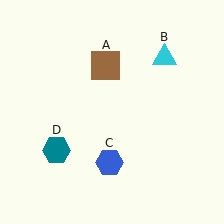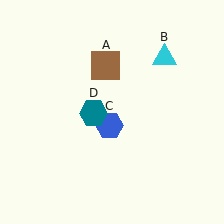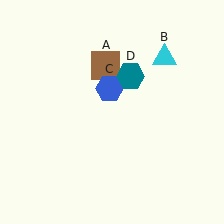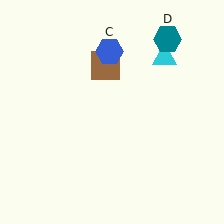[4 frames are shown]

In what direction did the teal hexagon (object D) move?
The teal hexagon (object D) moved up and to the right.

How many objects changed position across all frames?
2 objects changed position: blue hexagon (object C), teal hexagon (object D).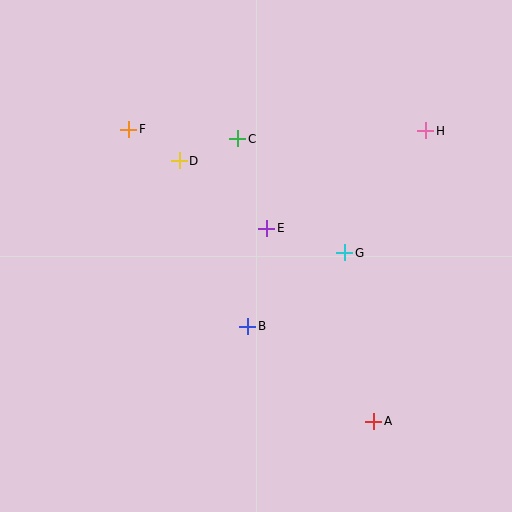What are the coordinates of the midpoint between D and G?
The midpoint between D and G is at (262, 207).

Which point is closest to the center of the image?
Point E at (267, 228) is closest to the center.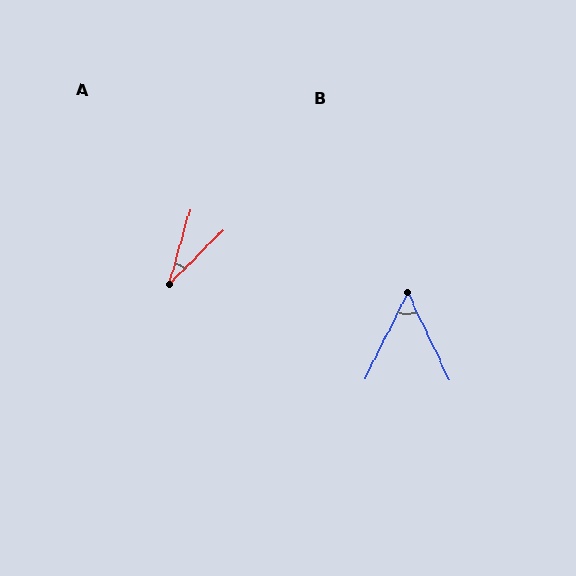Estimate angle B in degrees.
Approximately 52 degrees.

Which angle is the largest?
B, at approximately 52 degrees.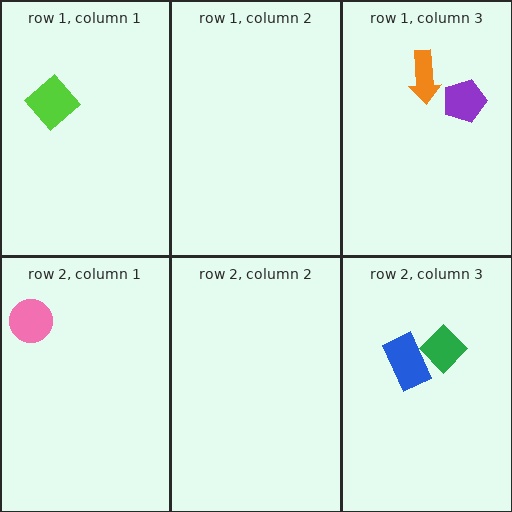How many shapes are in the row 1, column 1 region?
1.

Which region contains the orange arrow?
The row 1, column 3 region.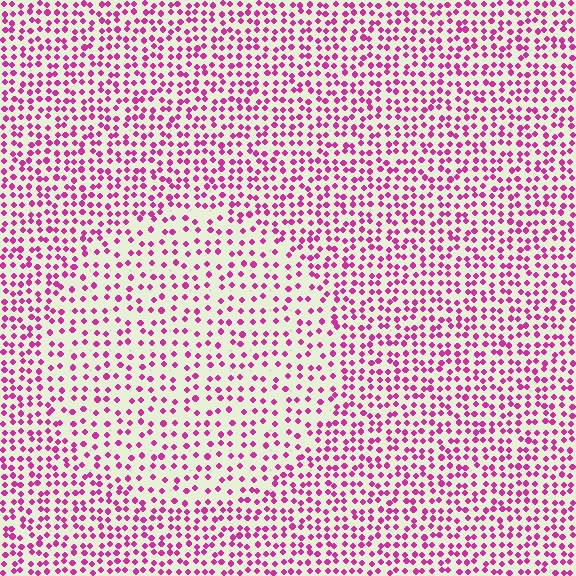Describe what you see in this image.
The image contains small magenta elements arranged at two different densities. A circle-shaped region is visible where the elements are less densely packed than the surrounding area.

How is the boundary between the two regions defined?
The boundary is defined by a change in element density (approximately 1.7x ratio). All elements are the same color, size, and shape.